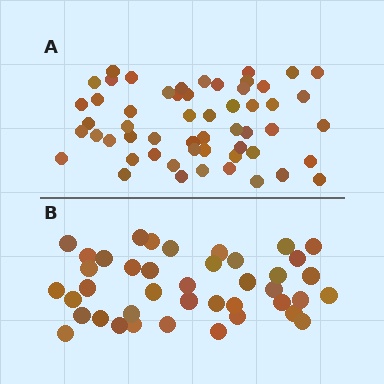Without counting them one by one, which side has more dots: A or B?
Region A (the top region) has more dots.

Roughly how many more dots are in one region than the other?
Region A has approximately 15 more dots than region B.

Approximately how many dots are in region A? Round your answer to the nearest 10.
About 60 dots. (The exact count is 55, which rounds to 60.)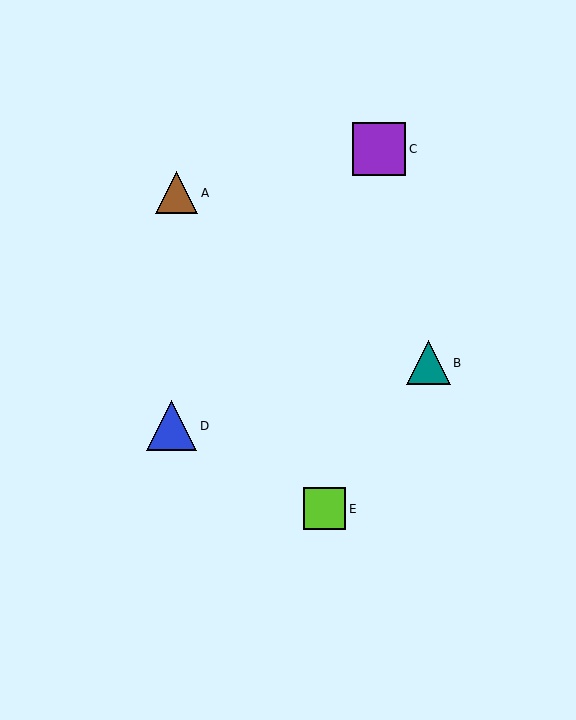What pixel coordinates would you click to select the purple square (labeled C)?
Click at (379, 149) to select the purple square C.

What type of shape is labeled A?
Shape A is a brown triangle.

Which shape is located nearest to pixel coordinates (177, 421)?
The blue triangle (labeled D) at (172, 426) is nearest to that location.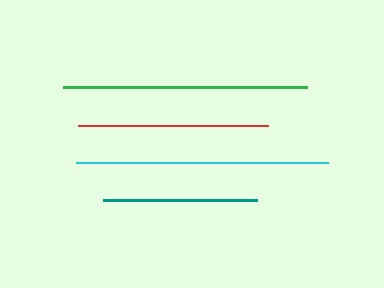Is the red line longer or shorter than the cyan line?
The cyan line is longer than the red line.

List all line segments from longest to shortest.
From longest to shortest: cyan, green, red, teal.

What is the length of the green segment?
The green segment is approximately 244 pixels long.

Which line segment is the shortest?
The teal line is the shortest at approximately 154 pixels.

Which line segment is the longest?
The cyan line is the longest at approximately 253 pixels.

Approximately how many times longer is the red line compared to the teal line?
The red line is approximately 1.2 times the length of the teal line.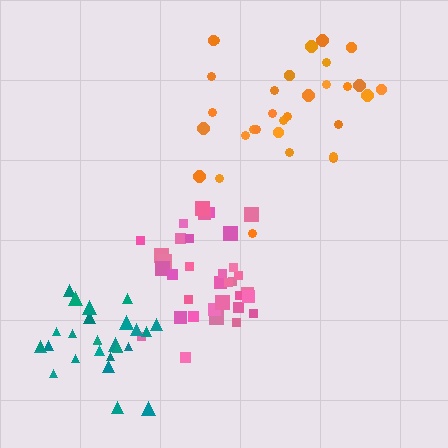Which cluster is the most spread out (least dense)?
Orange.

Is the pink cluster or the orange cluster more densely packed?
Pink.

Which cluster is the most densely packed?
Pink.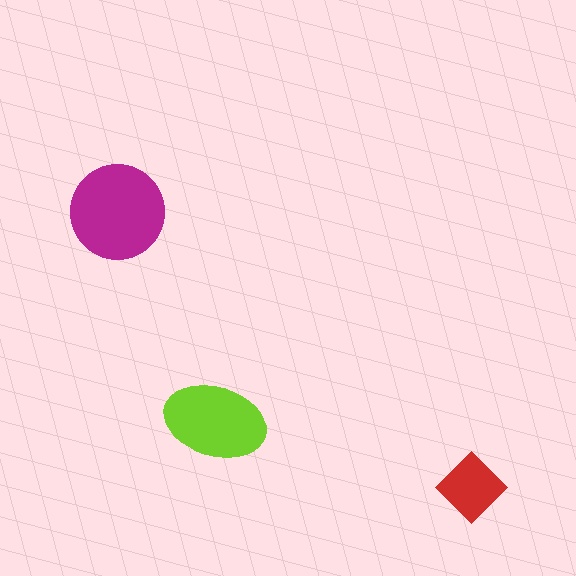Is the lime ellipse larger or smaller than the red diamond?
Larger.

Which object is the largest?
The magenta circle.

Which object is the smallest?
The red diamond.